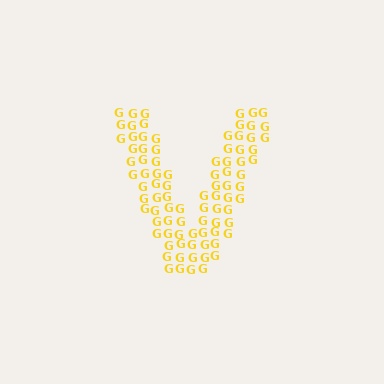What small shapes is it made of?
It is made of small letter G's.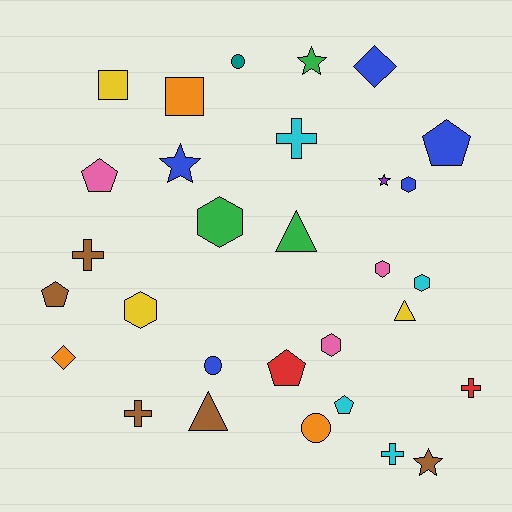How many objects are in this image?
There are 30 objects.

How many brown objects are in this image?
There are 5 brown objects.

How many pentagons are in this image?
There are 5 pentagons.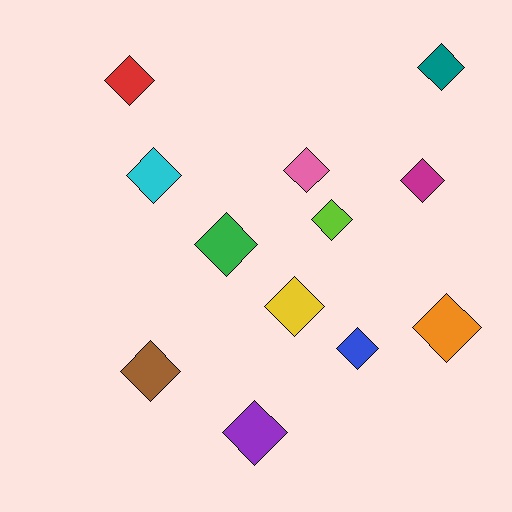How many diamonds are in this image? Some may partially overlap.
There are 12 diamonds.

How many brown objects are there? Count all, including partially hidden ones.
There is 1 brown object.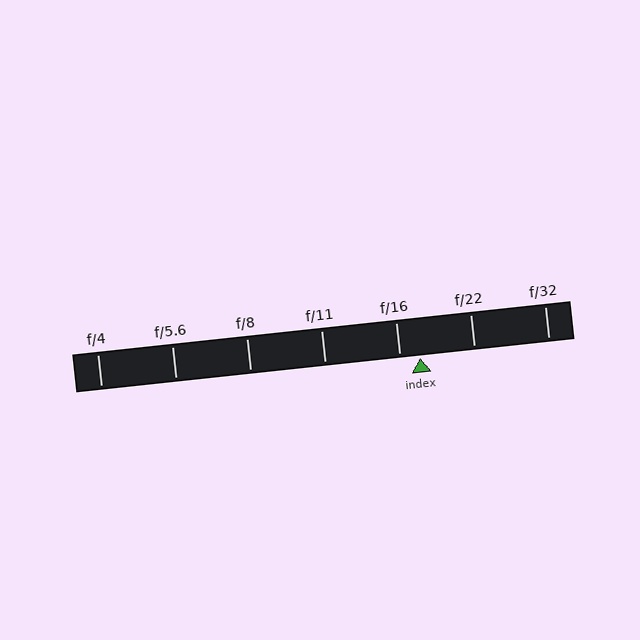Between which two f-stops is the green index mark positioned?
The index mark is between f/16 and f/22.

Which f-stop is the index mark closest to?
The index mark is closest to f/16.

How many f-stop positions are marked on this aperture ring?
There are 7 f-stop positions marked.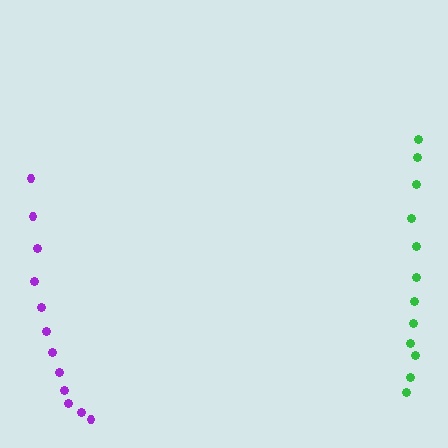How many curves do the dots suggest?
There are 2 distinct paths.